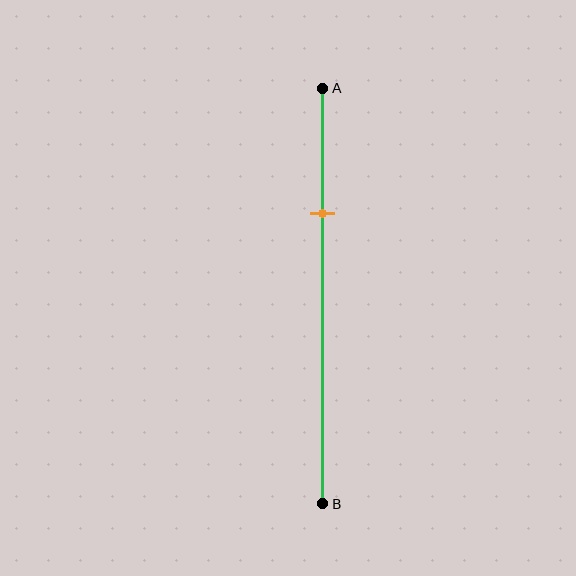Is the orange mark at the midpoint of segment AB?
No, the mark is at about 30% from A, not at the 50% midpoint.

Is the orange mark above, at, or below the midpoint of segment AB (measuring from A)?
The orange mark is above the midpoint of segment AB.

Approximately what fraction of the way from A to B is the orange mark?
The orange mark is approximately 30% of the way from A to B.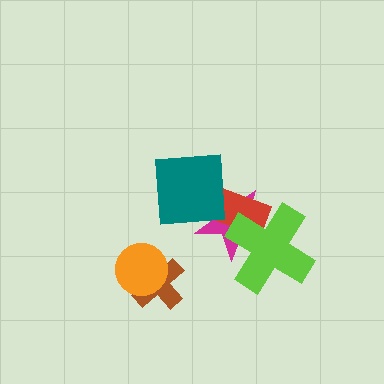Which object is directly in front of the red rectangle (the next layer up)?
The teal square is directly in front of the red rectangle.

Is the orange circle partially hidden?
No, no other shape covers it.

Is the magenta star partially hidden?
Yes, it is partially covered by another shape.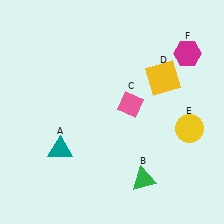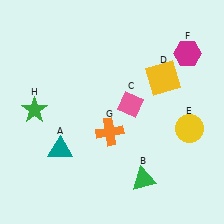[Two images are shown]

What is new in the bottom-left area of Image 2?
An orange cross (G) was added in the bottom-left area of Image 2.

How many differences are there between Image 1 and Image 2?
There are 2 differences between the two images.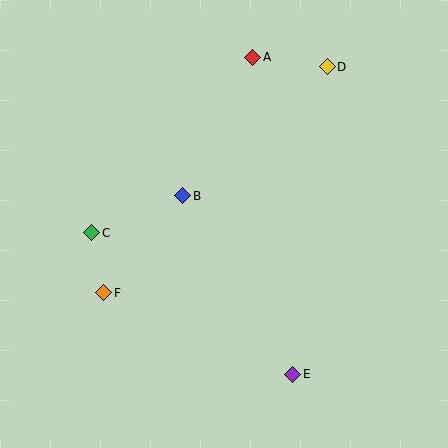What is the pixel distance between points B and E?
The distance between B and E is 209 pixels.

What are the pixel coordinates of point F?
Point F is at (104, 293).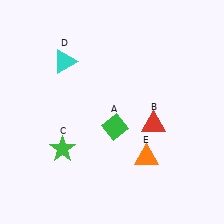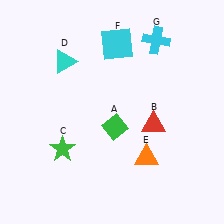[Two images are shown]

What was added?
A cyan square (F), a cyan cross (G) were added in Image 2.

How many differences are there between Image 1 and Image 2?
There are 2 differences between the two images.